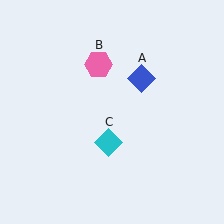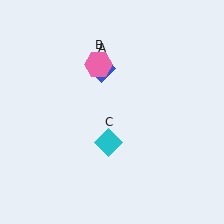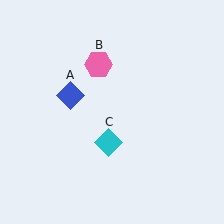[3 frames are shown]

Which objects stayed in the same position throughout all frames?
Pink hexagon (object B) and cyan diamond (object C) remained stationary.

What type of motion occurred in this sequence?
The blue diamond (object A) rotated counterclockwise around the center of the scene.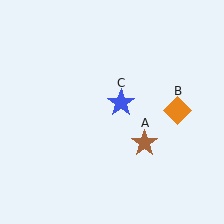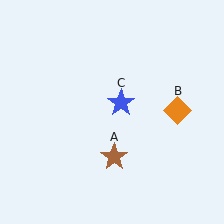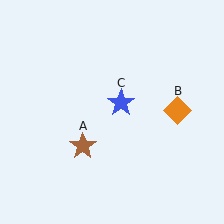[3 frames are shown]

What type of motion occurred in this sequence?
The brown star (object A) rotated clockwise around the center of the scene.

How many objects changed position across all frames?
1 object changed position: brown star (object A).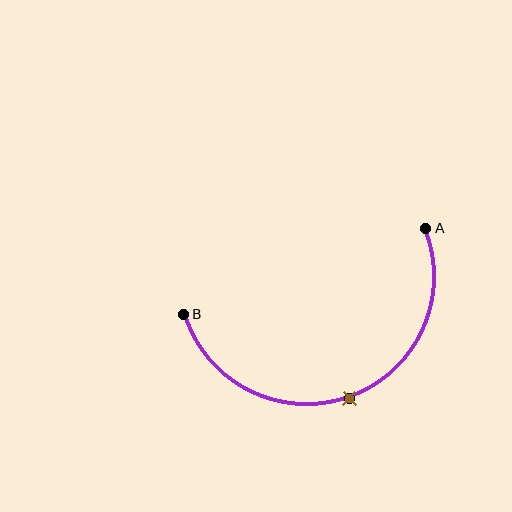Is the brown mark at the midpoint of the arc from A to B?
Yes. The brown mark lies on the arc at equal arc-length from both A and B — it is the arc midpoint.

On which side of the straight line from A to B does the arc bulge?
The arc bulges below the straight line connecting A and B.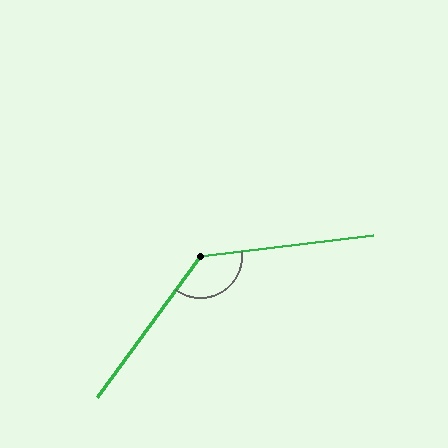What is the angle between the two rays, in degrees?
Approximately 133 degrees.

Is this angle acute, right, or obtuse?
It is obtuse.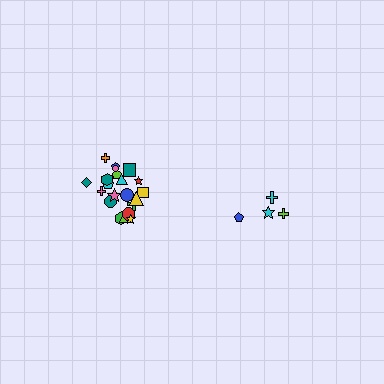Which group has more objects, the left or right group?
The left group.